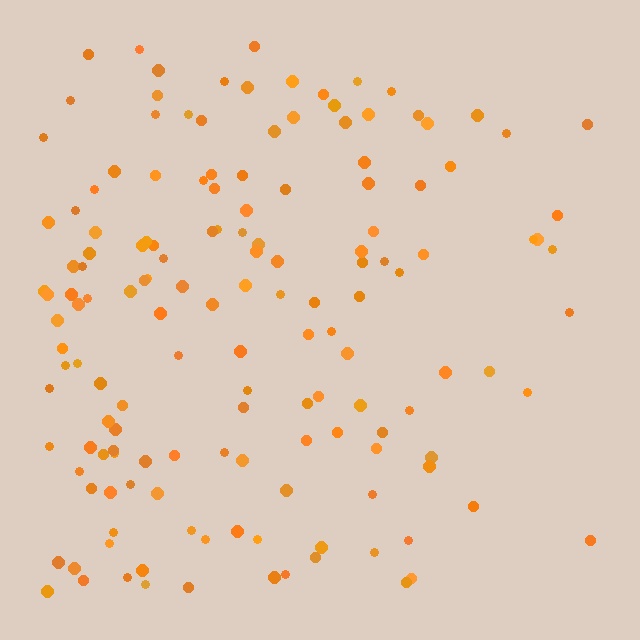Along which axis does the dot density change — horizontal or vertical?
Horizontal.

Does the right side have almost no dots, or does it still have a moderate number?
Still a moderate number, just noticeably fewer than the left.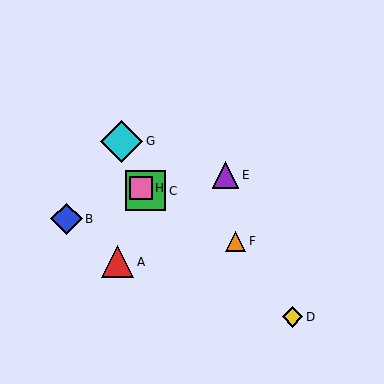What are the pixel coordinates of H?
Object H is at (141, 188).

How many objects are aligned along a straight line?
3 objects (C, F, H) are aligned along a straight line.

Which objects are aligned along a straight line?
Objects C, F, H are aligned along a straight line.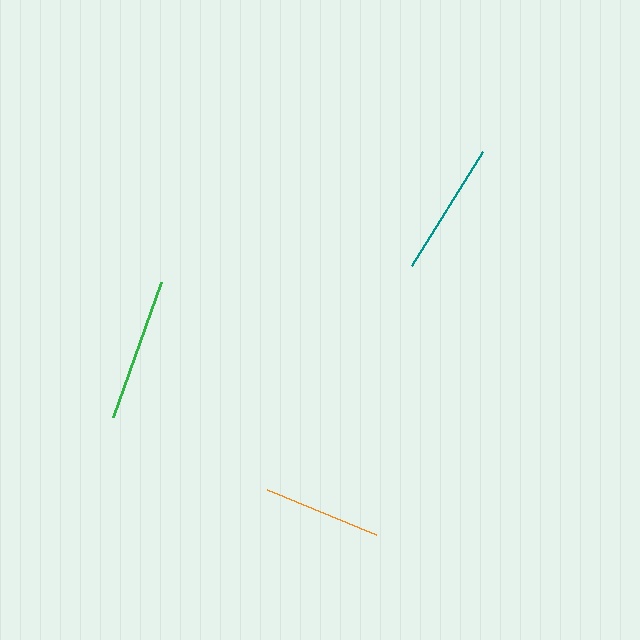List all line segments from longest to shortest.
From longest to shortest: green, teal, orange.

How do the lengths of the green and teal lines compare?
The green and teal lines are approximately the same length.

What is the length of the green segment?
The green segment is approximately 143 pixels long.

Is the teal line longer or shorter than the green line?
The green line is longer than the teal line.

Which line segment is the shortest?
The orange line is the shortest at approximately 118 pixels.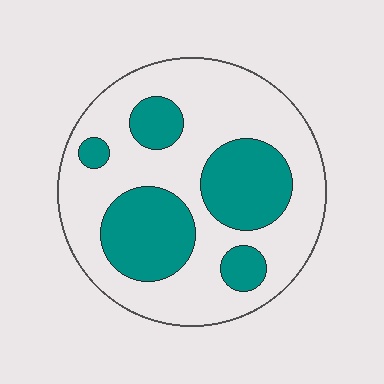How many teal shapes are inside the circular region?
5.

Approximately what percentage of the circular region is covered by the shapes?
Approximately 35%.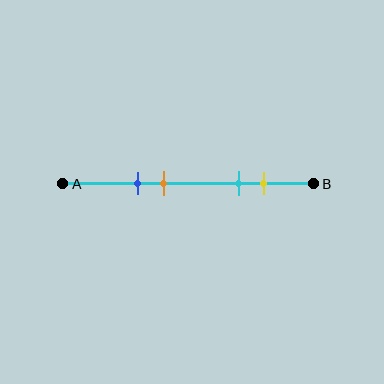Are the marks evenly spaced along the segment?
No, the marks are not evenly spaced.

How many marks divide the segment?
There are 4 marks dividing the segment.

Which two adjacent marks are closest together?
The blue and orange marks are the closest adjacent pair.